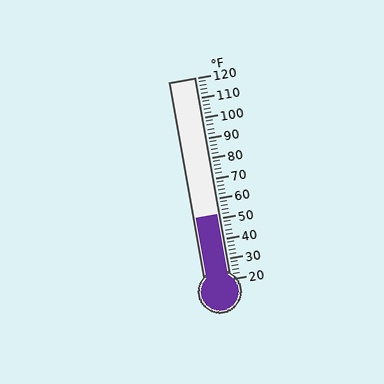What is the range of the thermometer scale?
The thermometer scale ranges from 20°F to 120°F.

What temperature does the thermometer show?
The thermometer shows approximately 52°F.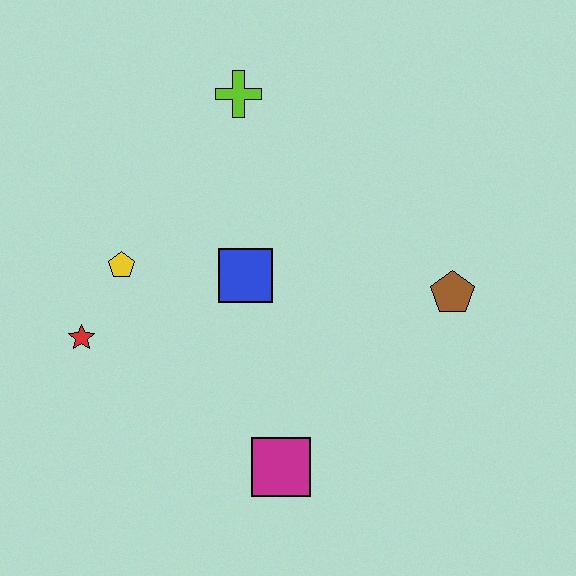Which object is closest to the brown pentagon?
The blue square is closest to the brown pentagon.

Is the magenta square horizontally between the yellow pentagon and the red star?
No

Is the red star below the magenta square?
No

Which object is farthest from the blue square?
The brown pentagon is farthest from the blue square.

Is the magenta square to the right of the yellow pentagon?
Yes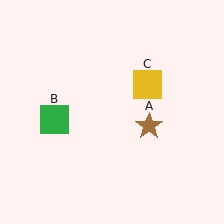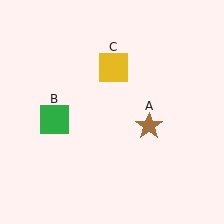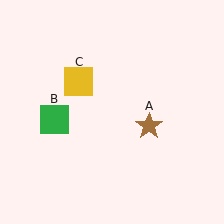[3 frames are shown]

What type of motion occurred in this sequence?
The yellow square (object C) rotated counterclockwise around the center of the scene.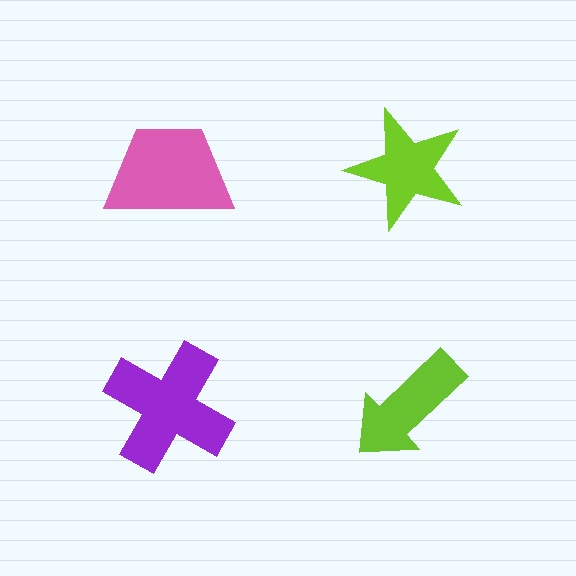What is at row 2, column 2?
A lime arrow.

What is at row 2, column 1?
A purple cross.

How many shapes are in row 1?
2 shapes.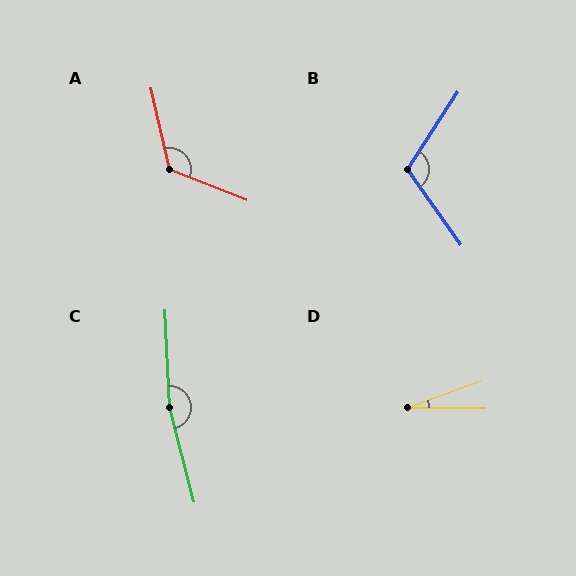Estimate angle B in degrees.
Approximately 112 degrees.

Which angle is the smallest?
D, at approximately 20 degrees.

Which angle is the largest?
C, at approximately 168 degrees.